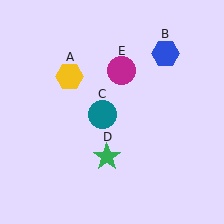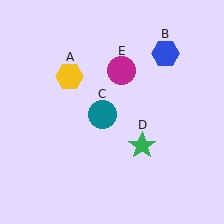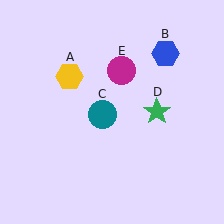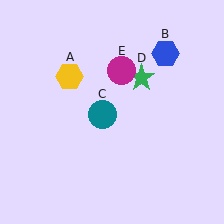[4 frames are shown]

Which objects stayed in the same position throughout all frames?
Yellow hexagon (object A) and blue hexagon (object B) and teal circle (object C) and magenta circle (object E) remained stationary.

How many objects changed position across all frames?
1 object changed position: green star (object D).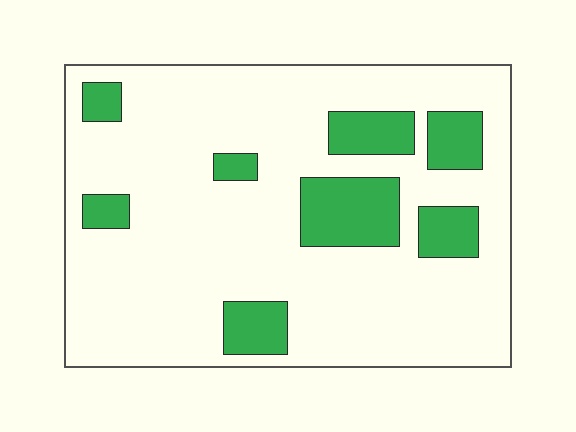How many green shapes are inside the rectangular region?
8.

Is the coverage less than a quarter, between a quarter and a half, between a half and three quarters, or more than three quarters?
Less than a quarter.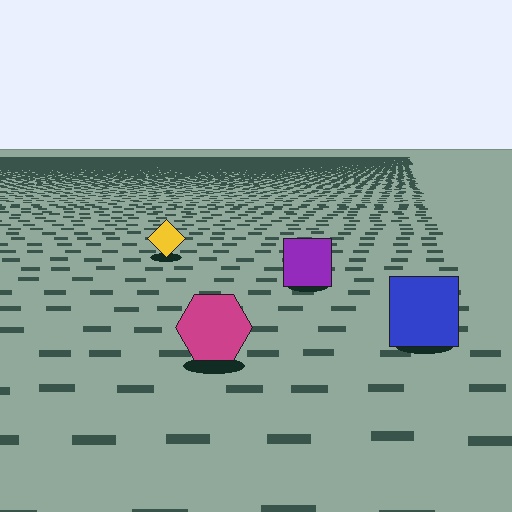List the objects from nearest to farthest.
From nearest to farthest: the magenta hexagon, the blue square, the purple square, the yellow diamond.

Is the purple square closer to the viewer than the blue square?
No. The blue square is closer — you can tell from the texture gradient: the ground texture is coarser near it.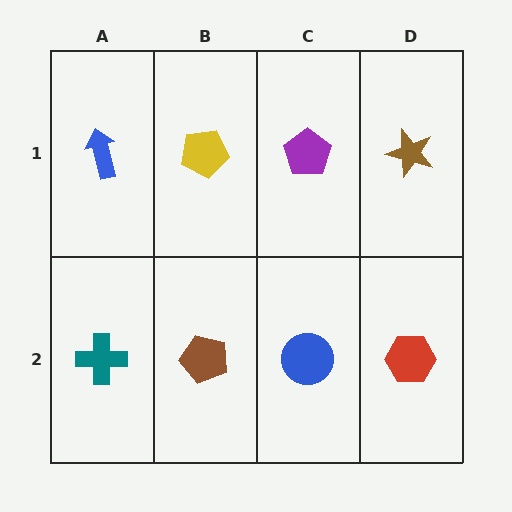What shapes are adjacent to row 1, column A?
A teal cross (row 2, column A), a yellow pentagon (row 1, column B).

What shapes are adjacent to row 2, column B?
A yellow pentagon (row 1, column B), a teal cross (row 2, column A), a blue circle (row 2, column C).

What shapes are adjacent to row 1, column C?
A blue circle (row 2, column C), a yellow pentagon (row 1, column B), a brown star (row 1, column D).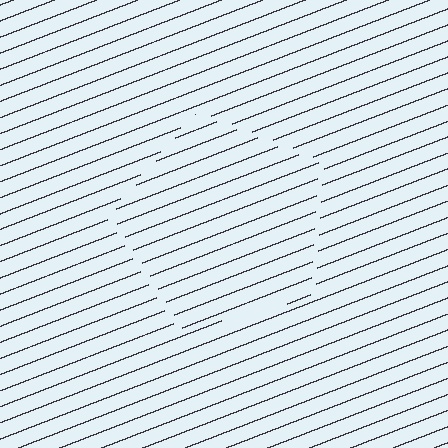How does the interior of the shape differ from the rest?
The interior of the shape contains the same grating, shifted by half a period — the contour is defined by the phase discontinuity where line-ends from the inner and outer gratings abut.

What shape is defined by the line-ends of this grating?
An illusory pentagon. The interior of the shape contains the same grating, shifted by half a period — the contour is defined by the phase discontinuity where line-ends from the inner and outer gratings abut.